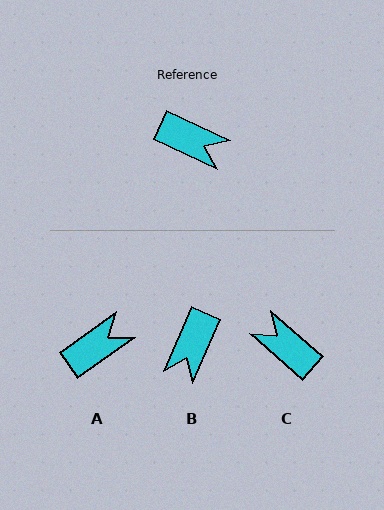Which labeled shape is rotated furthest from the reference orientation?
C, about 164 degrees away.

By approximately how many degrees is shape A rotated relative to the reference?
Approximately 60 degrees counter-clockwise.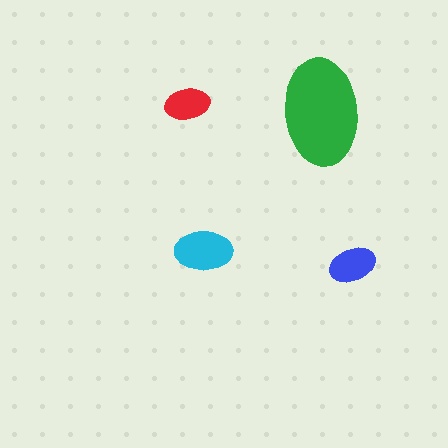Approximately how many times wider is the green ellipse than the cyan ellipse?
About 2 times wider.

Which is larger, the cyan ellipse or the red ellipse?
The cyan one.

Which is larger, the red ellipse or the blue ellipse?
The blue one.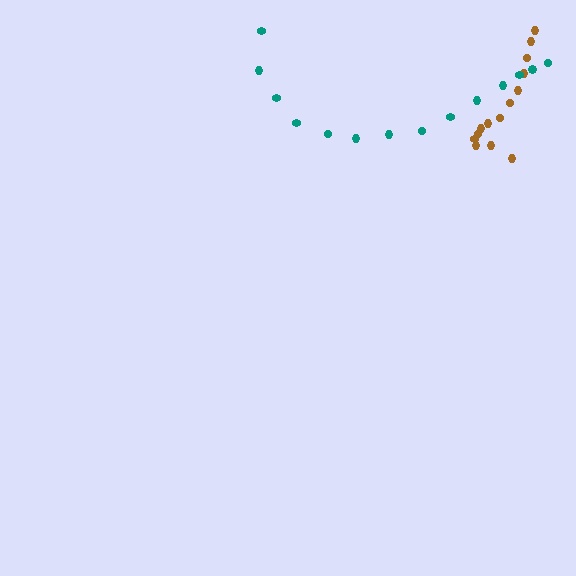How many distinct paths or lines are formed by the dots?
There are 2 distinct paths.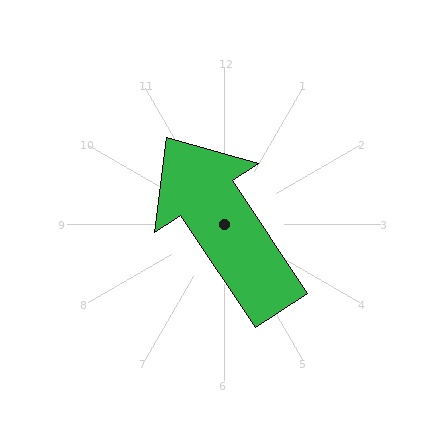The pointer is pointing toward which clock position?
Roughly 11 o'clock.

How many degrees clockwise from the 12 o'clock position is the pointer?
Approximately 326 degrees.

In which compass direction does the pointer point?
Northwest.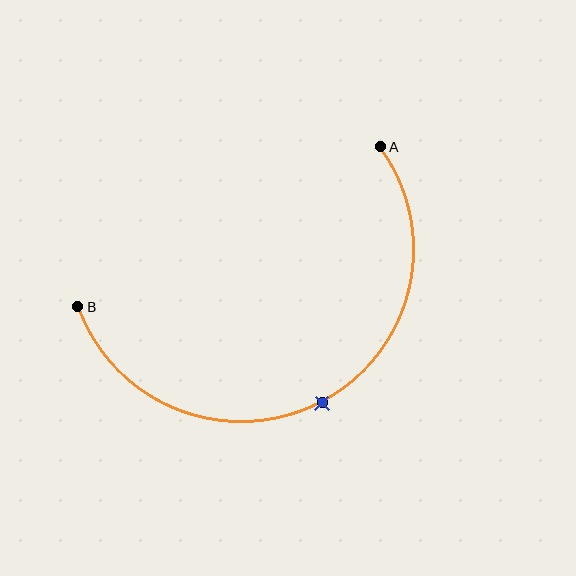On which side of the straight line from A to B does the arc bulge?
The arc bulges below the straight line connecting A and B.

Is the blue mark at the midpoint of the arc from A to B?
Yes. The blue mark lies on the arc at equal arc-length from both A and B — it is the arc midpoint.